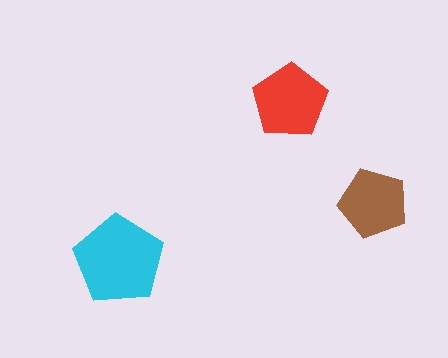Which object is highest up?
The red pentagon is topmost.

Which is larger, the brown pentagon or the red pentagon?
The red one.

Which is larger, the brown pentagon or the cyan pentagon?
The cyan one.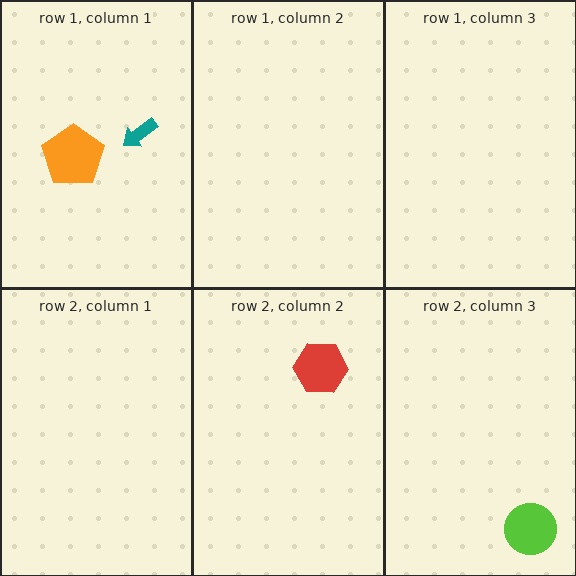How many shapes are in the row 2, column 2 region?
1.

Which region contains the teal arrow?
The row 1, column 1 region.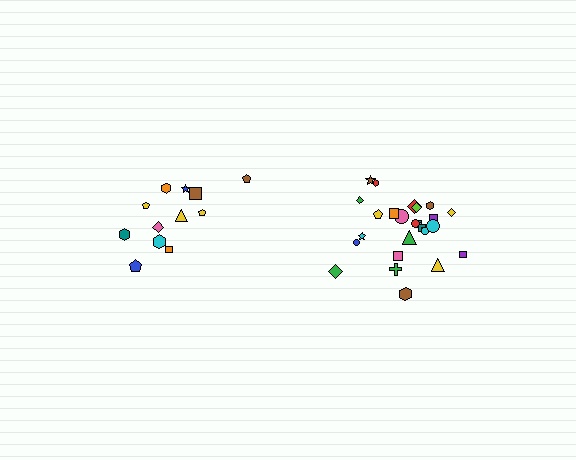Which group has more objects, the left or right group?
The right group.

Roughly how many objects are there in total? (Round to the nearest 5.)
Roughly 35 objects in total.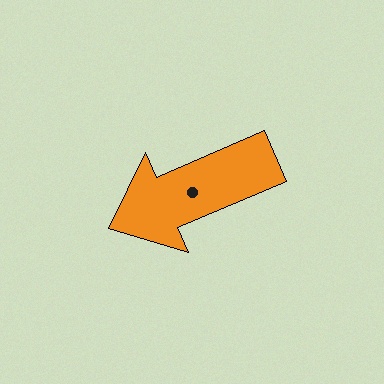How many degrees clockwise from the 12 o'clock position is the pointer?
Approximately 247 degrees.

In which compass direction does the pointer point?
Southwest.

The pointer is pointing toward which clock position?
Roughly 8 o'clock.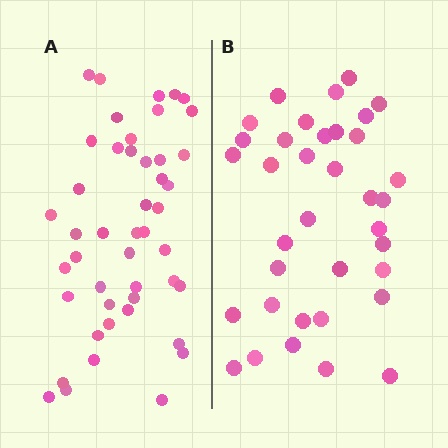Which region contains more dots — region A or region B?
Region A (the left region) has more dots.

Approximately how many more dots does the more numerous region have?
Region A has roughly 10 or so more dots than region B.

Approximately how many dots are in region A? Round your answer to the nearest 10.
About 50 dots. (The exact count is 46, which rounds to 50.)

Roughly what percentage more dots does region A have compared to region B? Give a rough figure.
About 30% more.